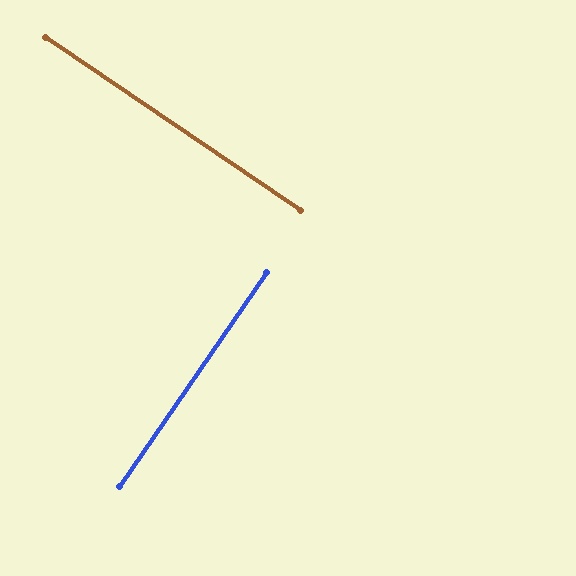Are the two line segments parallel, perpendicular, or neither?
Perpendicular — they meet at approximately 90°.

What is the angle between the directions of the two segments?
Approximately 90 degrees.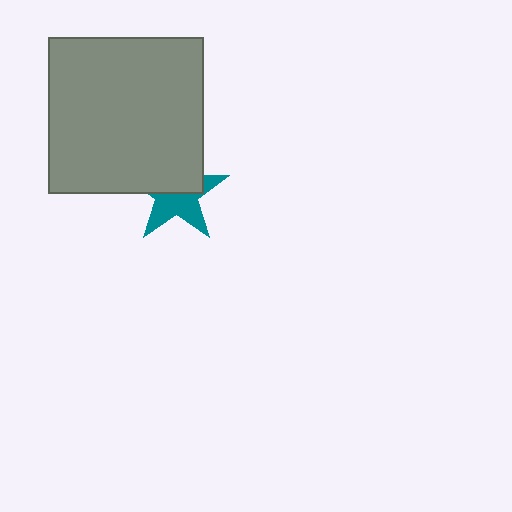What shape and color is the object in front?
The object in front is a gray square.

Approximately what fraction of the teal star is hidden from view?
Roughly 48% of the teal star is hidden behind the gray square.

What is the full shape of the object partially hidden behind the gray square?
The partially hidden object is a teal star.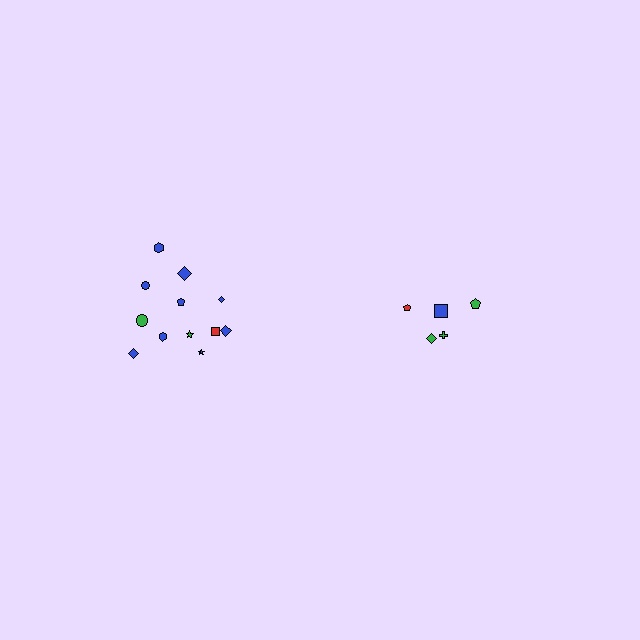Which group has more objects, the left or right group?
The left group.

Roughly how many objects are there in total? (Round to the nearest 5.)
Roughly 15 objects in total.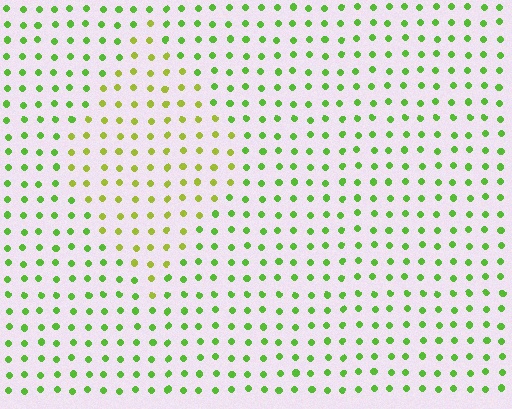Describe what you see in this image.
The image is filled with small lime elements in a uniform arrangement. A diamond-shaped region is visible where the elements are tinted to a slightly different hue, forming a subtle color boundary.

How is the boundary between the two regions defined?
The boundary is defined purely by a slight shift in hue (about 32 degrees). Spacing, size, and orientation are identical on both sides.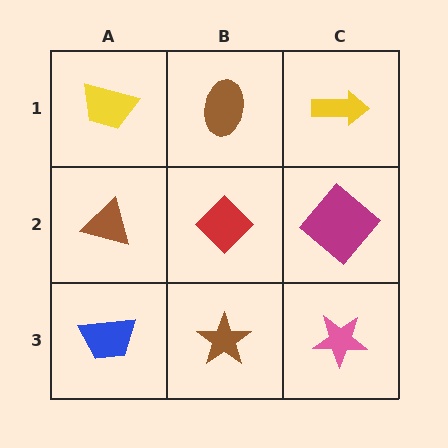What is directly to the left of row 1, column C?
A brown ellipse.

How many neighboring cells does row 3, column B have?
3.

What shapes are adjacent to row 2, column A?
A yellow trapezoid (row 1, column A), a blue trapezoid (row 3, column A), a red diamond (row 2, column B).